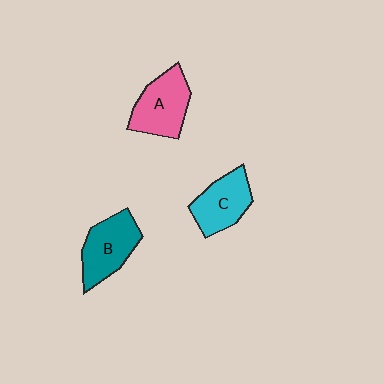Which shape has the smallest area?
Shape C (cyan).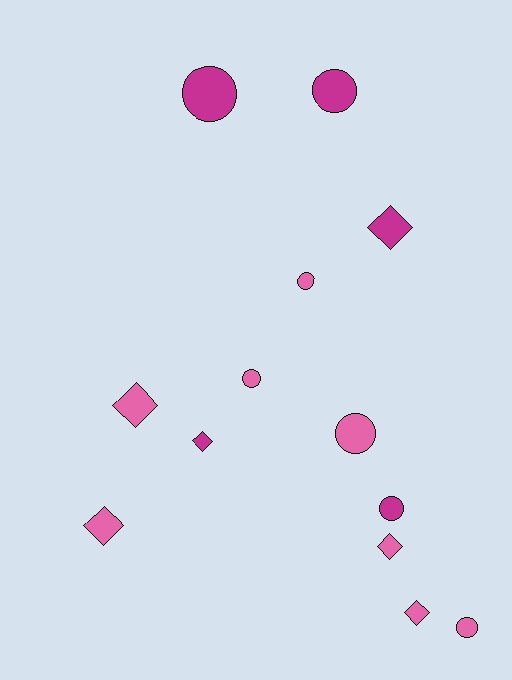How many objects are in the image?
There are 13 objects.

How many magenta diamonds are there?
There are 2 magenta diamonds.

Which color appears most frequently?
Pink, with 8 objects.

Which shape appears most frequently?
Circle, with 7 objects.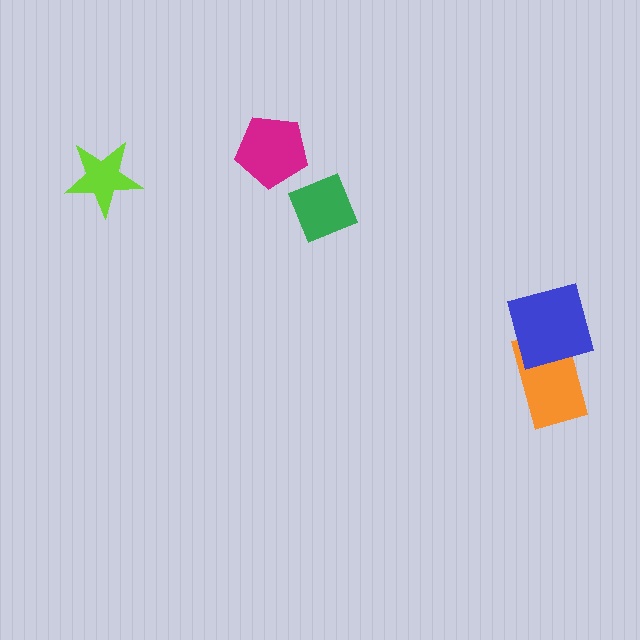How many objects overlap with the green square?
0 objects overlap with the green square.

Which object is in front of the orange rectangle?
The blue square is in front of the orange rectangle.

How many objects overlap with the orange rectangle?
1 object overlaps with the orange rectangle.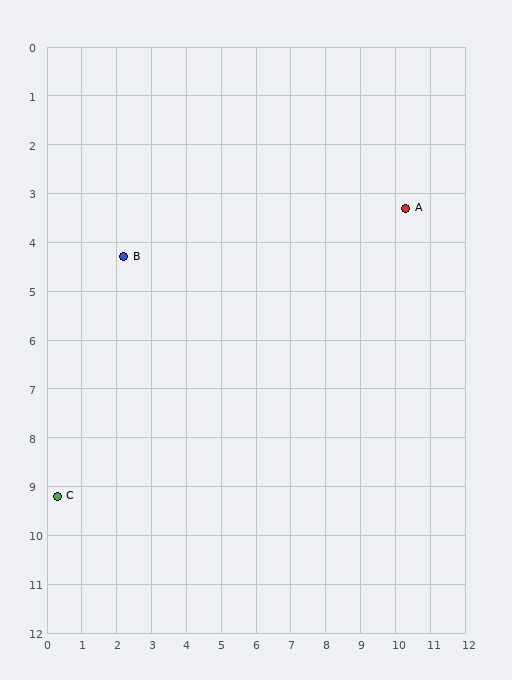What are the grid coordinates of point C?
Point C is at approximately (0.3, 9.2).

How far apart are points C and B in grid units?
Points C and B are about 5.3 grid units apart.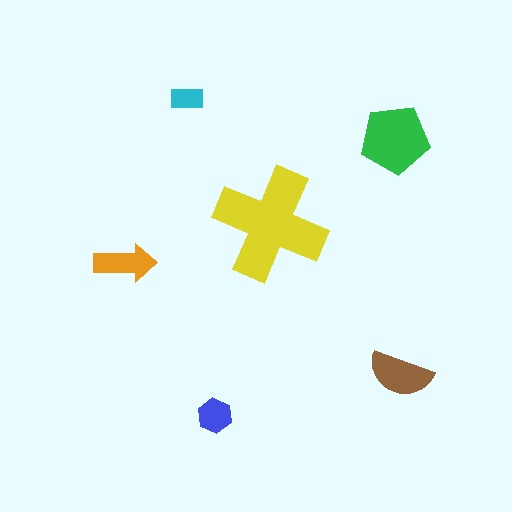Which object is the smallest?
The cyan rectangle.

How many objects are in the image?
There are 6 objects in the image.